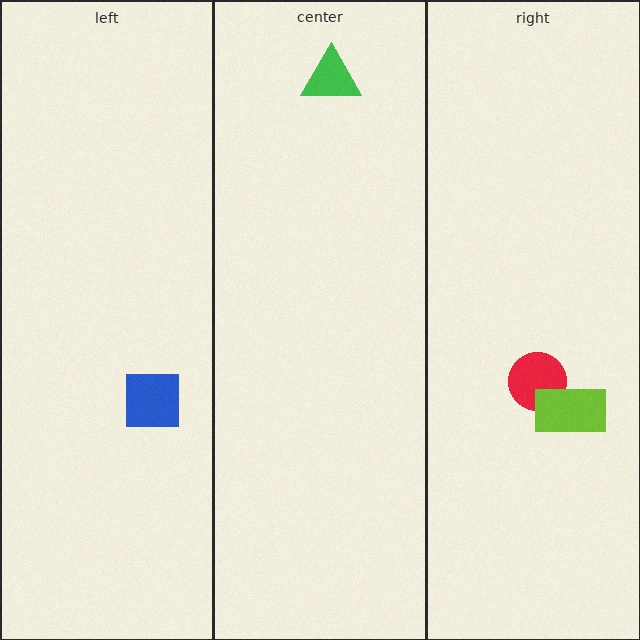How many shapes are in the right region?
2.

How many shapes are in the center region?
1.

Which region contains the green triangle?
The center region.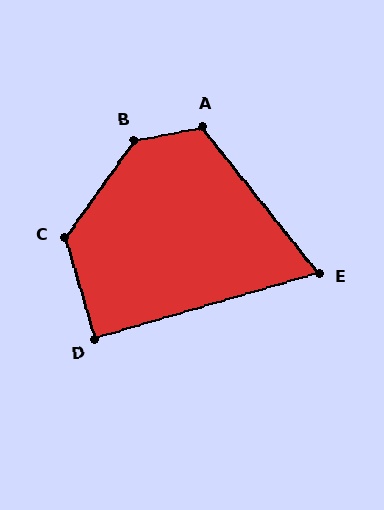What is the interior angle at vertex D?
Approximately 90 degrees (approximately right).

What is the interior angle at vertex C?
Approximately 128 degrees (obtuse).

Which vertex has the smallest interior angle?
E, at approximately 68 degrees.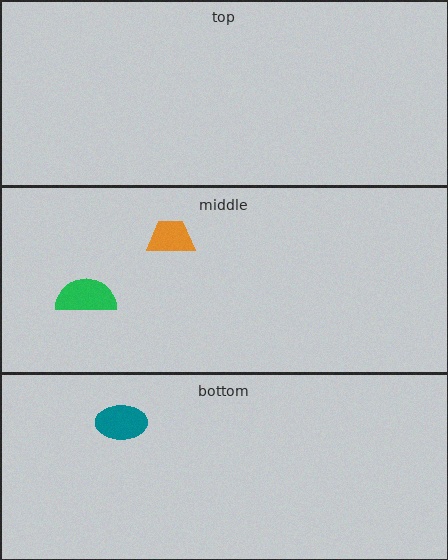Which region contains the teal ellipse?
The bottom region.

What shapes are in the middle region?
The orange trapezoid, the green semicircle.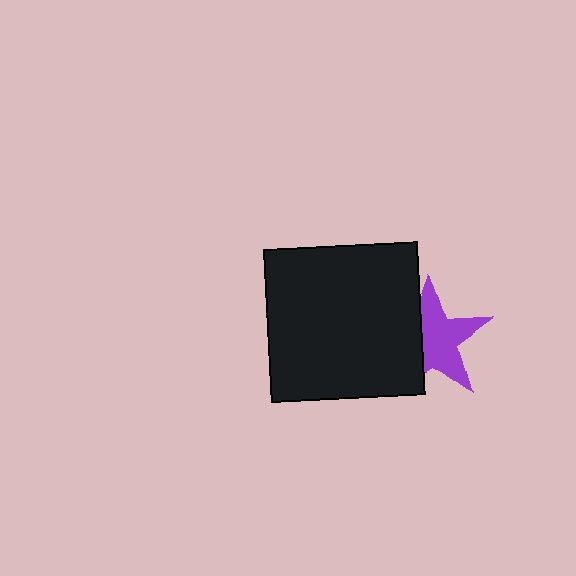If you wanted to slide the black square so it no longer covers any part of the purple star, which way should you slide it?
Slide it left — that is the most direct way to separate the two shapes.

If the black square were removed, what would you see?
You would see the complete purple star.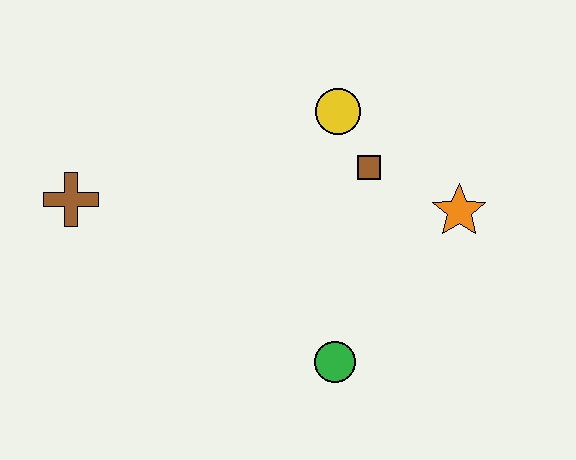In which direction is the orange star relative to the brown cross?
The orange star is to the right of the brown cross.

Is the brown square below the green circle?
No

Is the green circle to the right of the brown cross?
Yes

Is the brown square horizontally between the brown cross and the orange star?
Yes